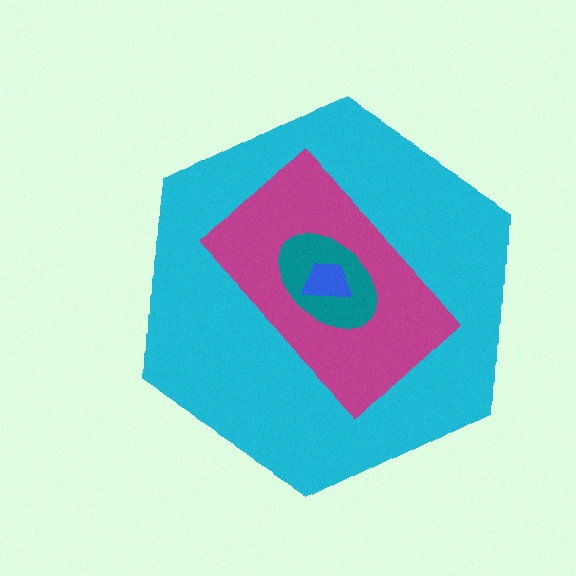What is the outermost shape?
The cyan hexagon.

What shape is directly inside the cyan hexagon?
The magenta rectangle.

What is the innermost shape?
The blue trapezoid.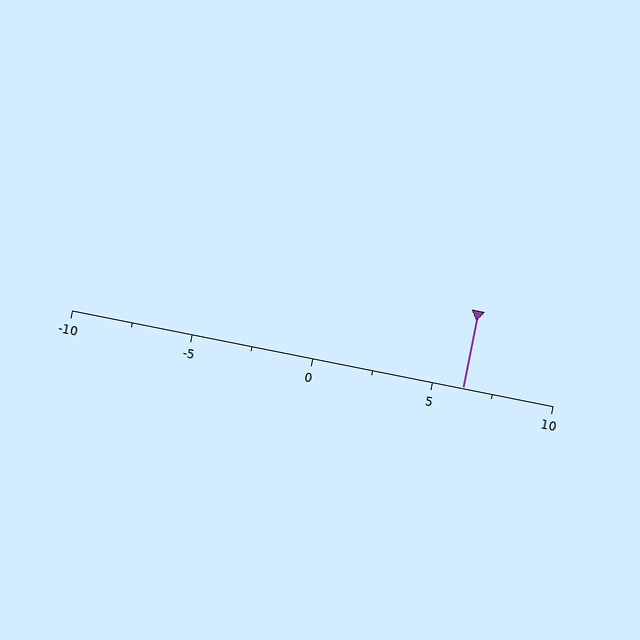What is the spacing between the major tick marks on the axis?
The major ticks are spaced 5 apart.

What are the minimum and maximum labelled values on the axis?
The axis runs from -10 to 10.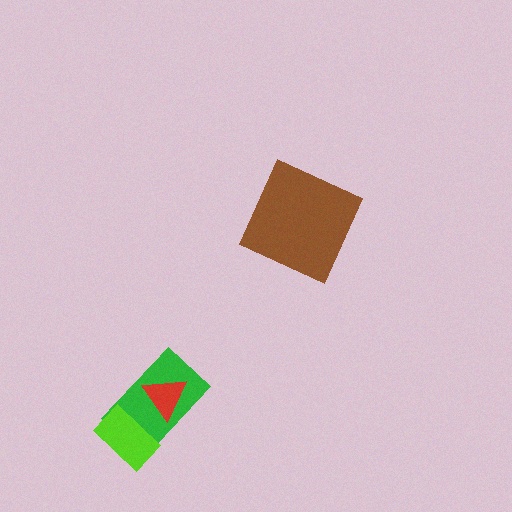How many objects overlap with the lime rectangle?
1 object overlaps with the lime rectangle.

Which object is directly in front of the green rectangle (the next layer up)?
The red triangle is directly in front of the green rectangle.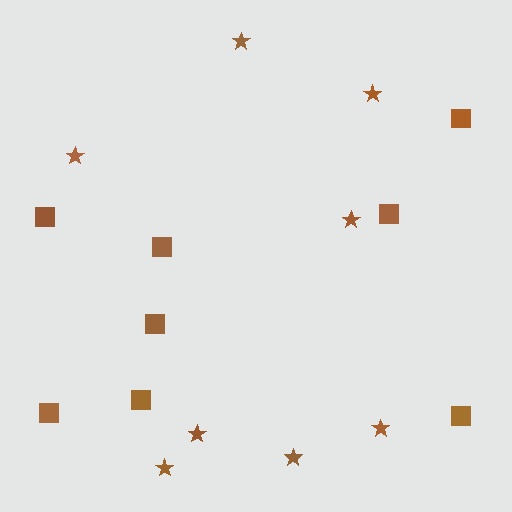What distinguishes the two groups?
There are 2 groups: one group of stars (8) and one group of squares (8).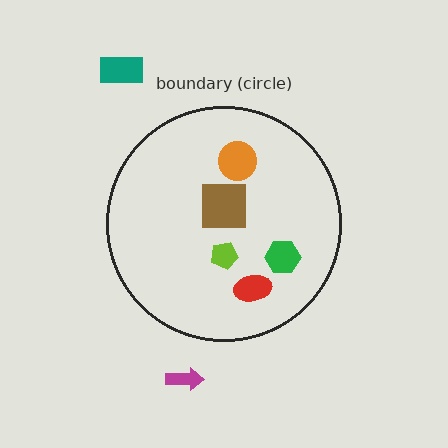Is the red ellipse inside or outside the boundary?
Inside.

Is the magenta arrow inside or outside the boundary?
Outside.